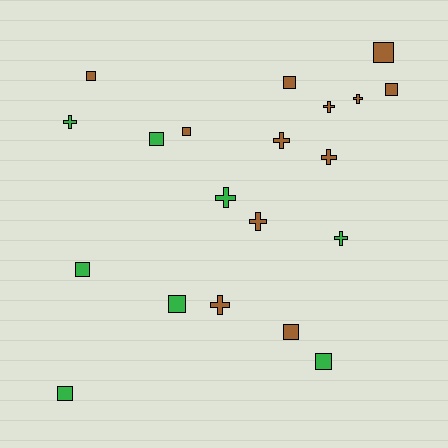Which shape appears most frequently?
Square, with 11 objects.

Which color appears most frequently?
Brown, with 12 objects.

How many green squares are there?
There are 5 green squares.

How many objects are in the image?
There are 20 objects.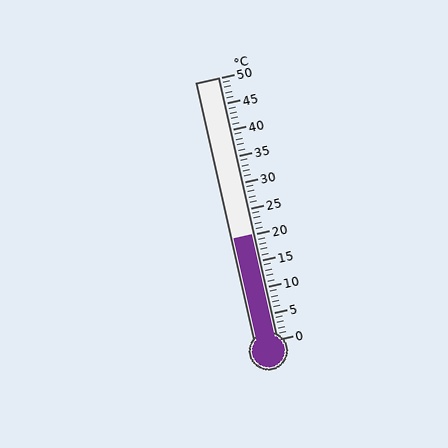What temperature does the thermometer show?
The thermometer shows approximately 20°C.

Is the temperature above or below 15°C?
The temperature is above 15°C.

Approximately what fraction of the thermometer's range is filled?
The thermometer is filled to approximately 40% of its range.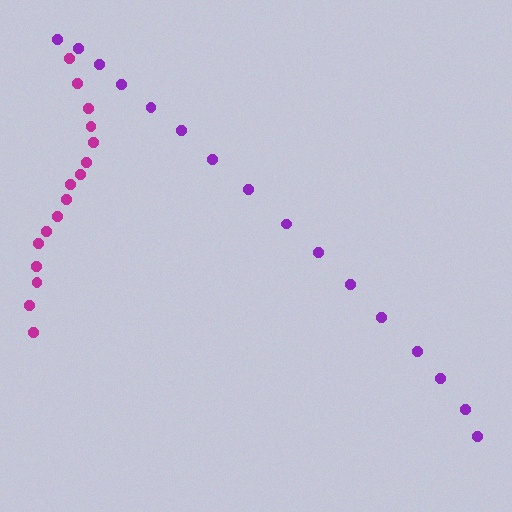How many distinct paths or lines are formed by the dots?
There are 2 distinct paths.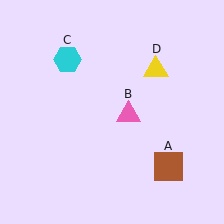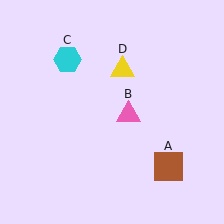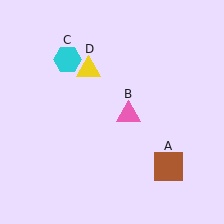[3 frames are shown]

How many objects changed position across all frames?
1 object changed position: yellow triangle (object D).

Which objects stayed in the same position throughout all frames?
Brown square (object A) and pink triangle (object B) and cyan hexagon (object C) remained stationary.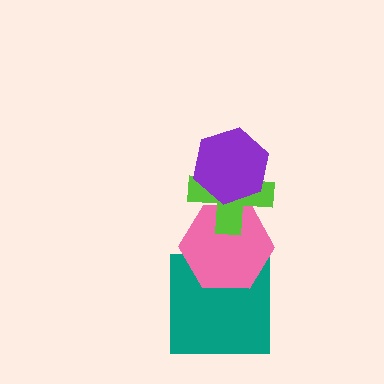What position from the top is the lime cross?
The lime cross is 2nd from the top.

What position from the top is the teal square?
The teal square is 4th from the top.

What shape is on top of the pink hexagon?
The lime cross is on top of the pink hexagon.